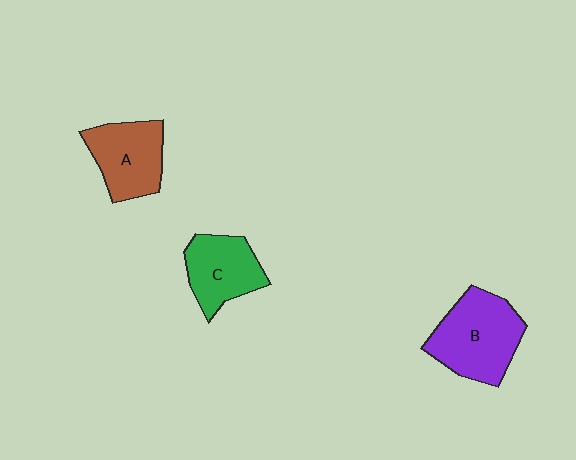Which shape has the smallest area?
Shape C (green).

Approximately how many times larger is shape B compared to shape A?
Approximately 1.3 times.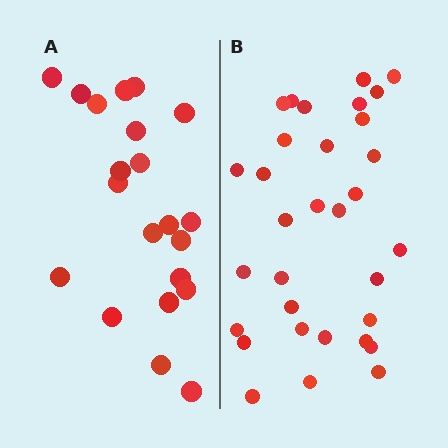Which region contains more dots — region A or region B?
Region B (the right region) has more dots.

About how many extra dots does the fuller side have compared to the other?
Region B has roughly 12 or so more dots than region A.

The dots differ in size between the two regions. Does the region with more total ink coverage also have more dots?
No. Region A has more total ink coverage because its dots are larger, but region B actually contains more individual dots. Total area can be misleading — the number of items is what matters here.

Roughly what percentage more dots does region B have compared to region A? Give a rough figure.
About 50% more.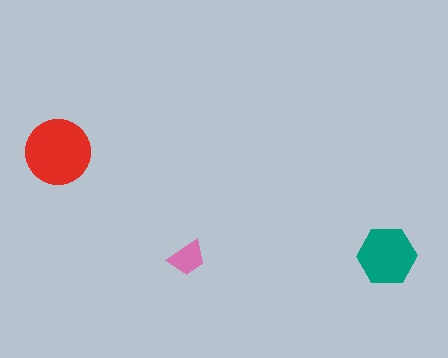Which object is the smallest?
The pink trapezoid.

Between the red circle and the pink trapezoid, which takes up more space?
The red circle.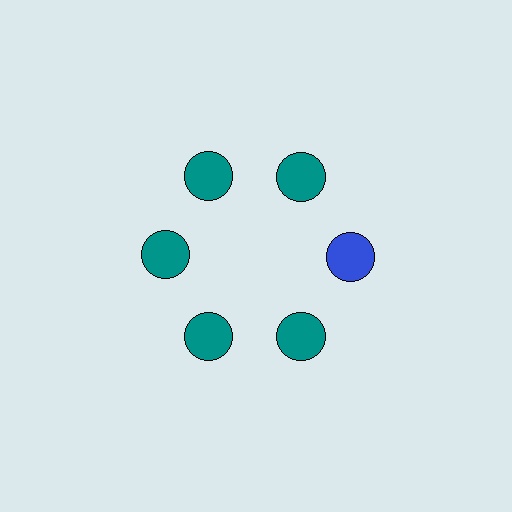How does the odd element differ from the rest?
It has a different color: blue instead of teal.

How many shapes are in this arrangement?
There are 6 shapes arranged in a ring pattern.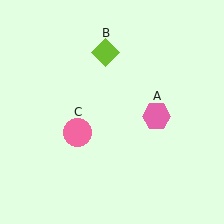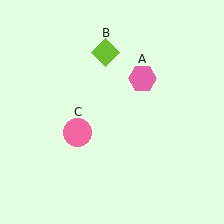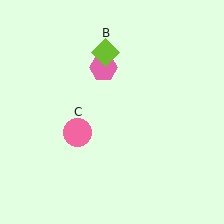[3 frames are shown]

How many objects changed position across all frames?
1 object changed position: pink hexagon (object A).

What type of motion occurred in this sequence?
The pink hexagon (object A) rotated counterclockwise around the center of the scene.